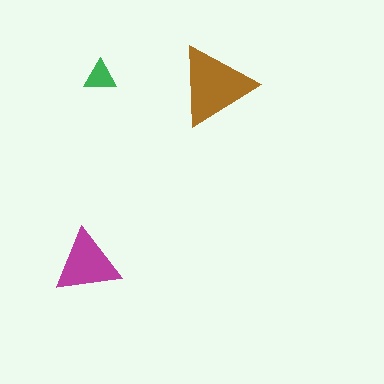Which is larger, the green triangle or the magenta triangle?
The magenta one.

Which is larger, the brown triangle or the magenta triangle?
The brown one.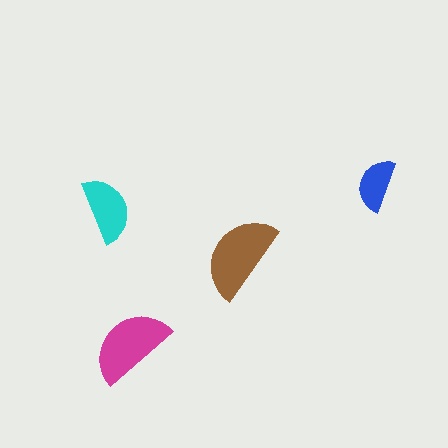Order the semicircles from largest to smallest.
the brown one, the magenta one, the cyan one, the blue one.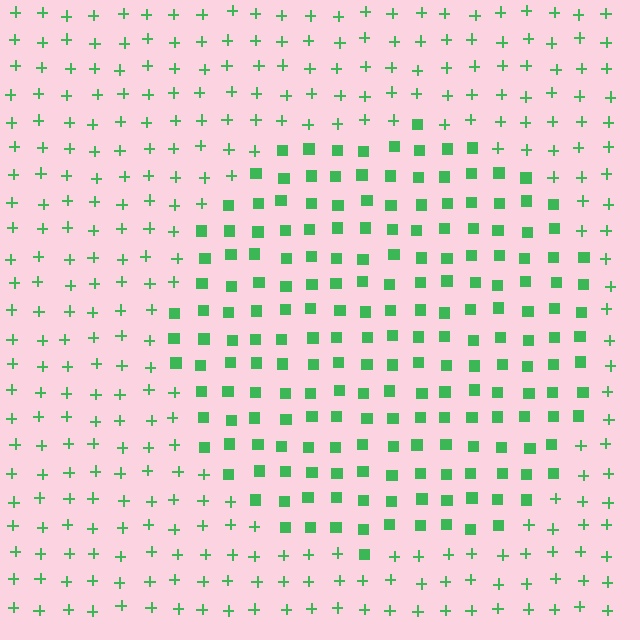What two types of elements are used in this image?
The image uses squares inside the circle region and plus signs outside it.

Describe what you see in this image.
The image is filled with small green elements arranged in a uniform grid. A circle-shaped region contains squares, while the surrounding area contains plus signs. The boundary is defined purely by the change in element shape.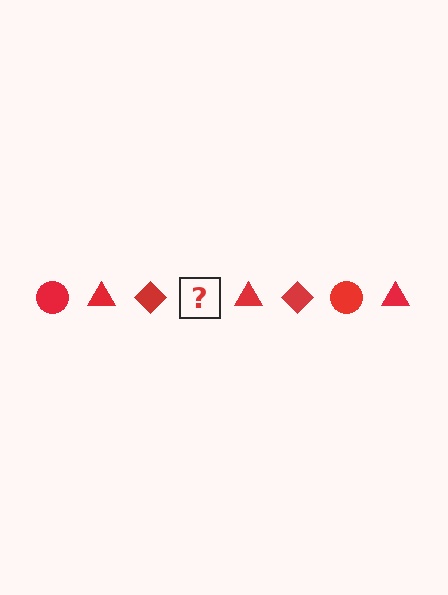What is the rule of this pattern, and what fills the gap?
The rule is that the pattern cycles through circle, triangle, diamond shapes in red. The gap should be filled with a red circle.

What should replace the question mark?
The question mark should be replaced with a red circle.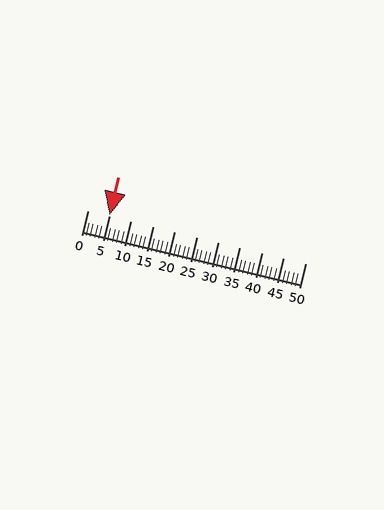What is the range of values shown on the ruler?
The ruler shows values from 0 to 50.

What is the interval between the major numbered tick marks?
The major tick marks are spaced 5 units apart.